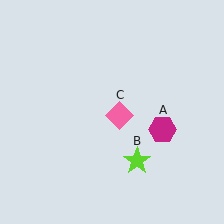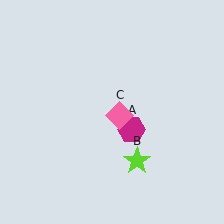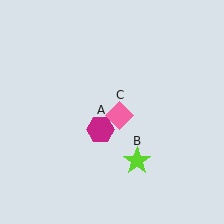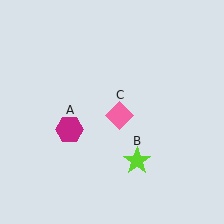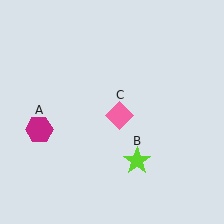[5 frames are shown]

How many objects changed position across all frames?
1 object changed position: magenta hexagon (object A).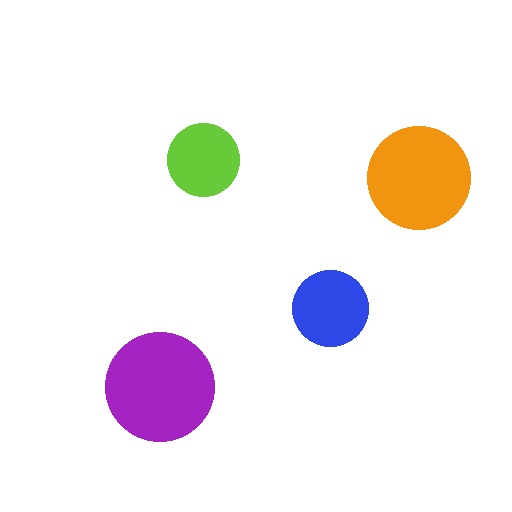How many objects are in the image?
There are 4 objects in the image.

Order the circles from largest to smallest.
the purple one, the orange one, the blue one, the lime one.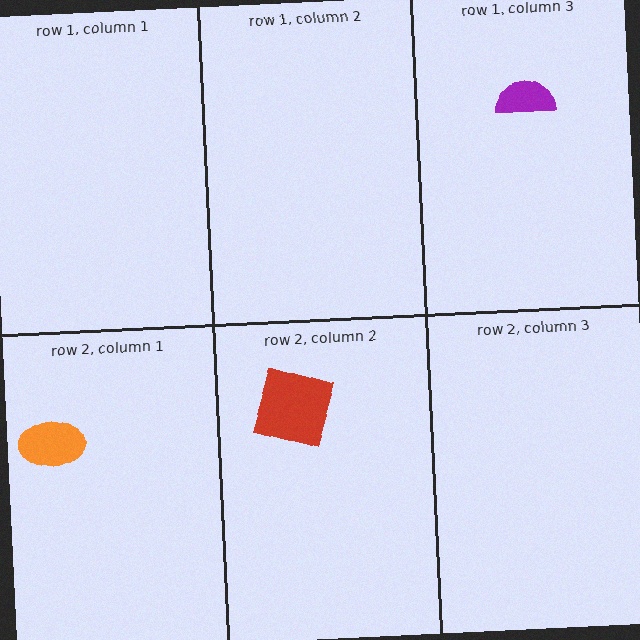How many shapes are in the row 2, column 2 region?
1.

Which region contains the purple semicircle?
The row 1, column 3 region.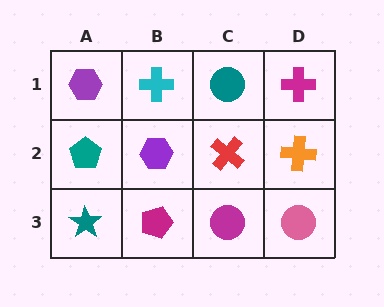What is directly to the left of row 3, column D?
A magenta circle.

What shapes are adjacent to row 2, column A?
A purple hexagon (row 1, column A), a teal star (row 3, column A), a purple hexagon (row 2, column B).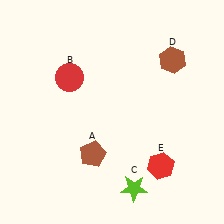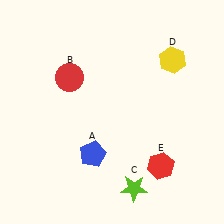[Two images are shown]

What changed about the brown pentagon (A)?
In Image 1, A is brown. In Image 2, it changed to blue.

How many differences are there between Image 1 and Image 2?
There are 2 differences between the two images.